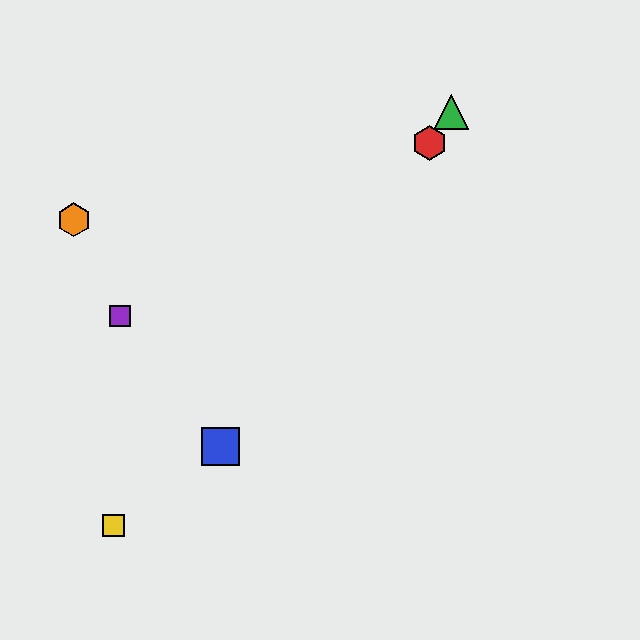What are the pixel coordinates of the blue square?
The blue square is at (221, 447).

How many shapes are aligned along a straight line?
3 shapes (the red hexagon, the blue square, the green triangle) are aligned along a straight line.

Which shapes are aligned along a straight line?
The red hexagon, the blue square, the green triangle are aligned along a straight line.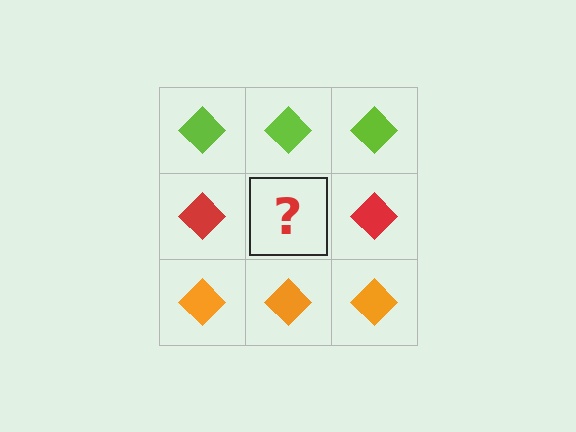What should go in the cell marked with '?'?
The missing cell should contain a red diamond.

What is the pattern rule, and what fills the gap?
The rule is that each row has a consistent color. The gap should be filled with a red diamond.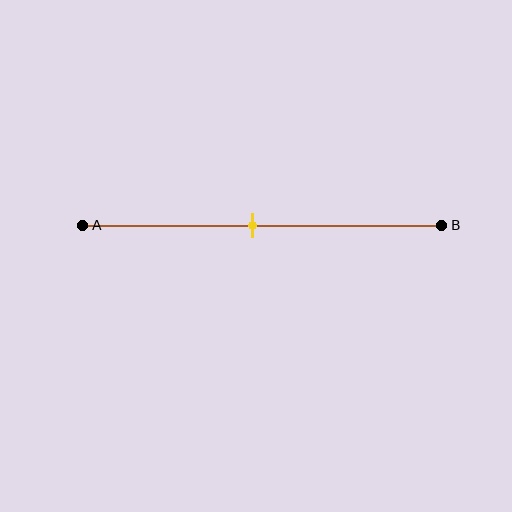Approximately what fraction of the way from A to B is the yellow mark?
The yellow mark is approximately 45% of the way from A to B.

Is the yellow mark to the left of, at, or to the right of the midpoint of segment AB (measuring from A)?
The yellow mark is approximately at the midpoint of segment AB.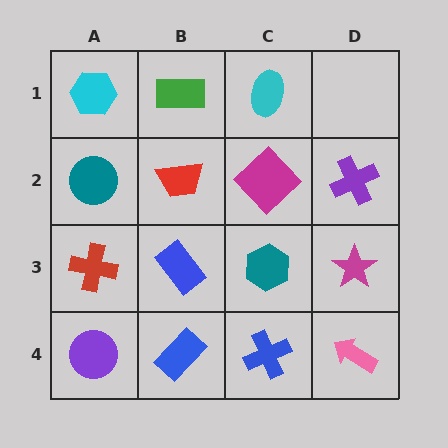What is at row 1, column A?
A cyan hexagon.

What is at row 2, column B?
A red trapezoid.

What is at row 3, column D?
A magenta star.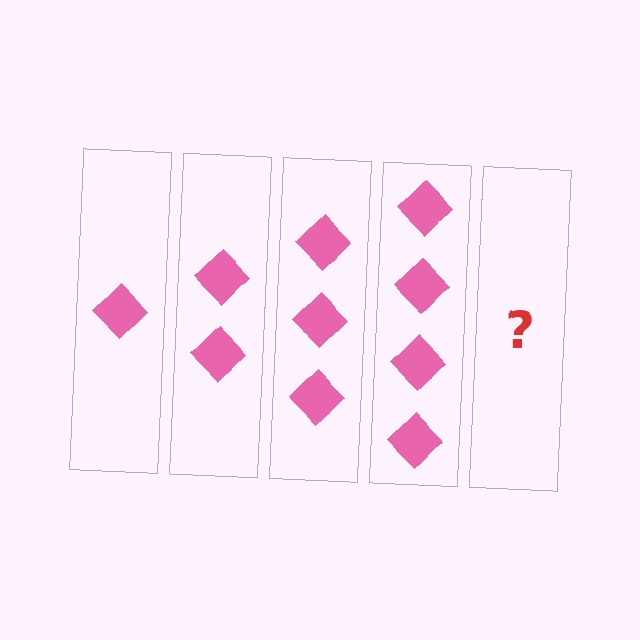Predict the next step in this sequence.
The next step is 5 diamonds.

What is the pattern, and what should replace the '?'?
The pattern is that each step adds one more diamond. The '?' should be 5 diamonds.